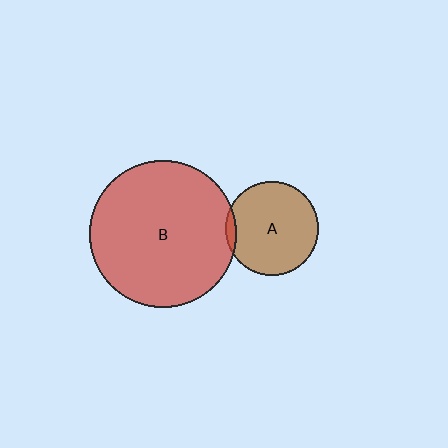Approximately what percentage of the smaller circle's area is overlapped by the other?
Approximately 5%.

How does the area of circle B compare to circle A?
Approximately 2.5 times.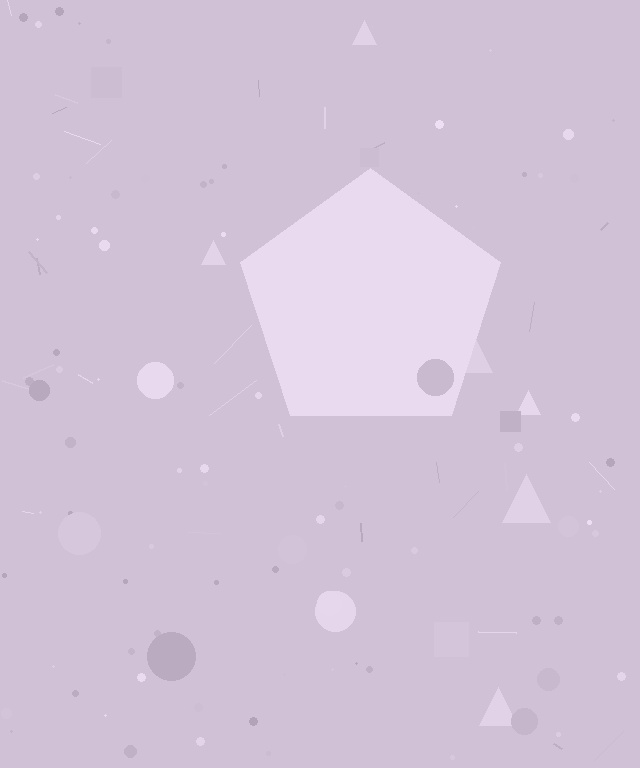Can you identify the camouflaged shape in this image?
The camouflaged shape is a pentagon.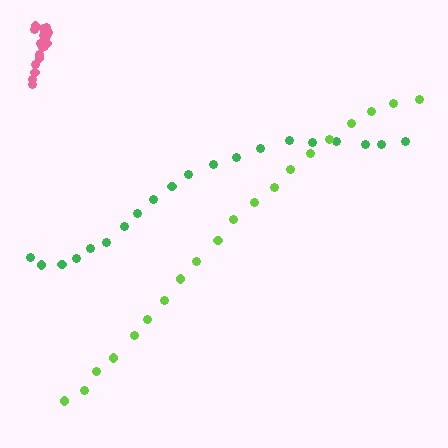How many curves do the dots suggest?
There are 3 distinct paths.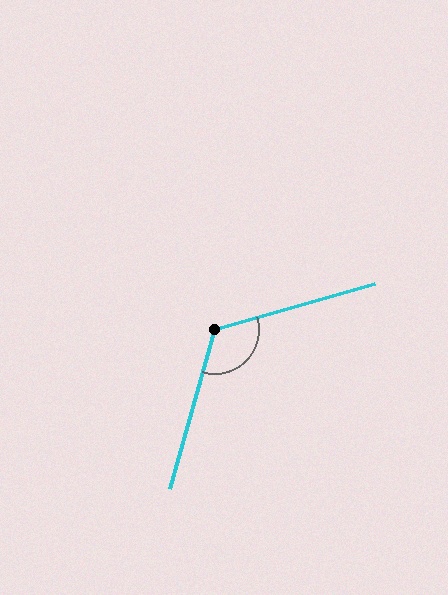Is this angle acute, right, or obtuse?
It is obtuse.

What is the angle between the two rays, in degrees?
Approximately 122 degrees.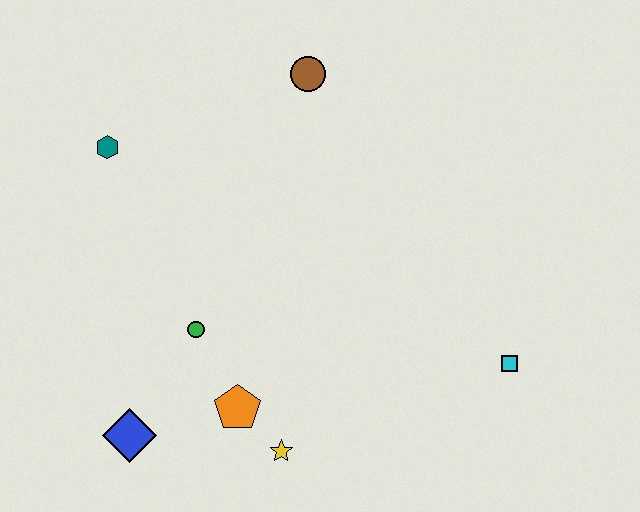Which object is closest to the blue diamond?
The orange pentagon is closest to the blue diamond.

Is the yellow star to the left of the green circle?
No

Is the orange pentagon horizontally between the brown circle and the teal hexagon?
Yes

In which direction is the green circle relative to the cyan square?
The green circle is to the left of the cyan square.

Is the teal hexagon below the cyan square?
No